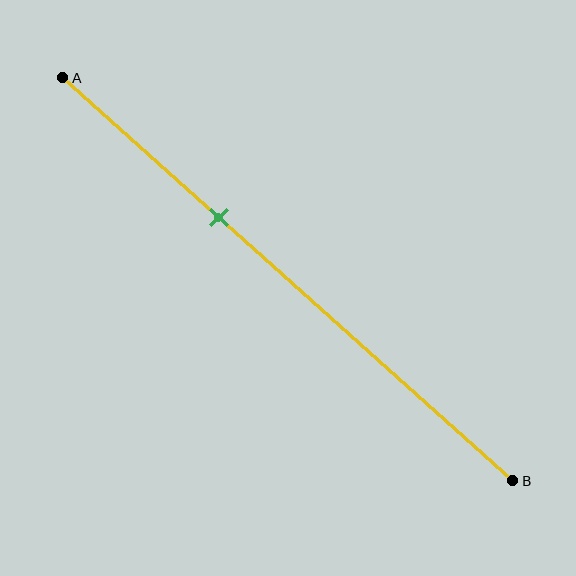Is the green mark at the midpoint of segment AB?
No, the mark is at about 35% from A, not at the 50% midpoint.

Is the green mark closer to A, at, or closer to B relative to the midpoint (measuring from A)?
The green mark is closer to point A than the midpoint of segment AB.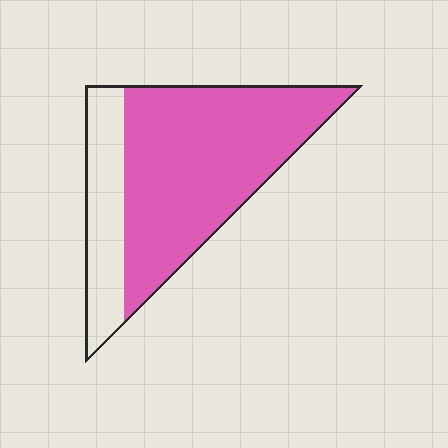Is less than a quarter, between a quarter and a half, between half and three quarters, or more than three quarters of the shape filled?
Between half and three quarters.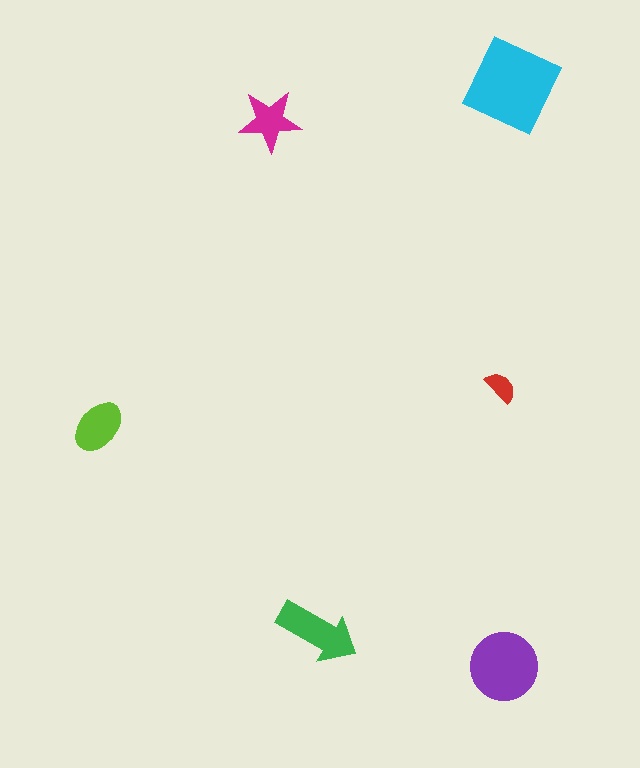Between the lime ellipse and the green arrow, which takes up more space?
The green arrow.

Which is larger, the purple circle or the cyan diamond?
The cyan diamond.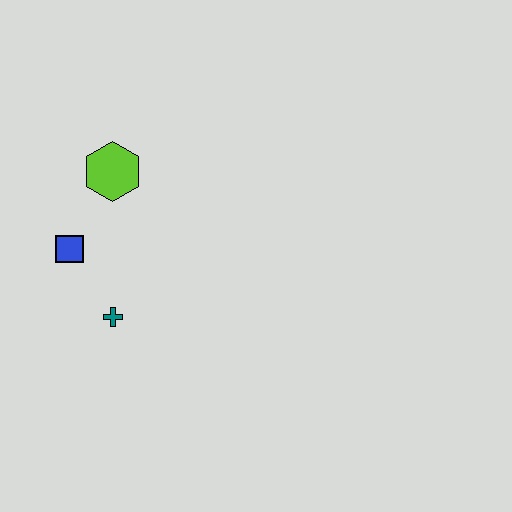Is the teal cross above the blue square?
No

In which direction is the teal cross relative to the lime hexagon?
The teal cross is below the lime hexagon.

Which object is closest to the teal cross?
The blue square is closest to the teal cross.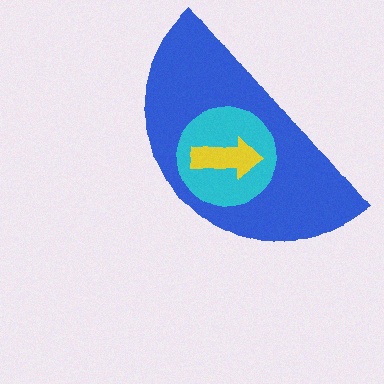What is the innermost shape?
The yellow arrow.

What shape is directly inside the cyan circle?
The yellow arrow.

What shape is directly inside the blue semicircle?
The cyan circle.